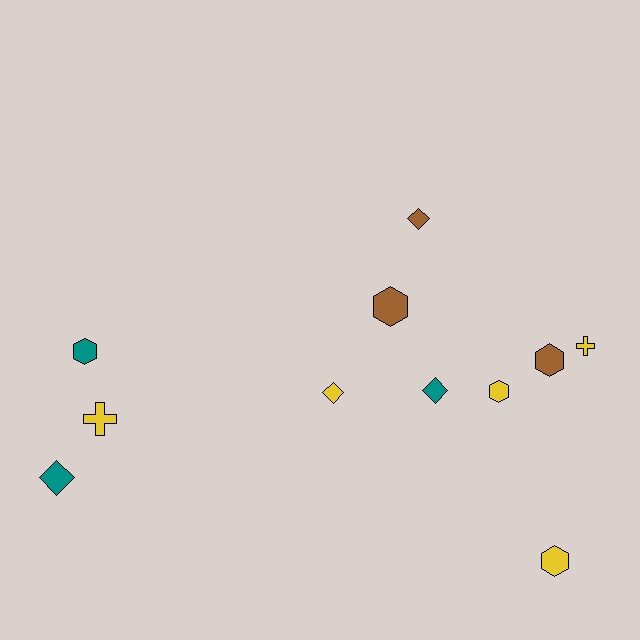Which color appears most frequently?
Yellow, with 5 objects.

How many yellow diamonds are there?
There is 1 yellow diamond.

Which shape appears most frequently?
Hexagon, with 5 objects.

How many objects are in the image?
There are 11 objects.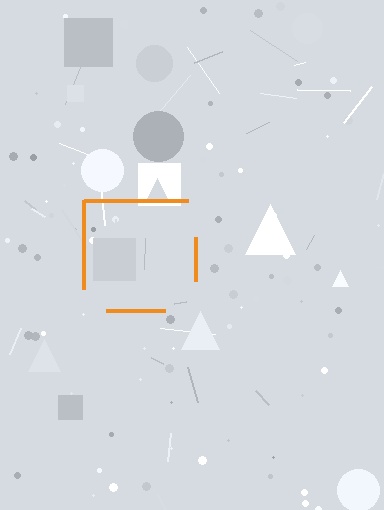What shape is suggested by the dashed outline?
The dashed outline suggests a square.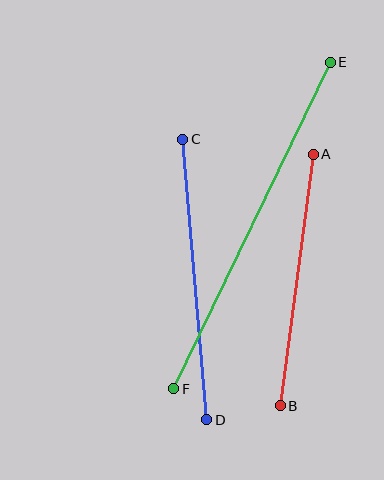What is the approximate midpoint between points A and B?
The midpoint is at approximately (297, 280) pixels.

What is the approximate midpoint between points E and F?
The midpoint is at approximately (252, 225) pixels.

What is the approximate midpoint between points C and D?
The midpoint is at approximately (195, 279) pixels.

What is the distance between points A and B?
The distance is approximately 254 pixels.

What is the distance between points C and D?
The distance is approximately 281 pixels.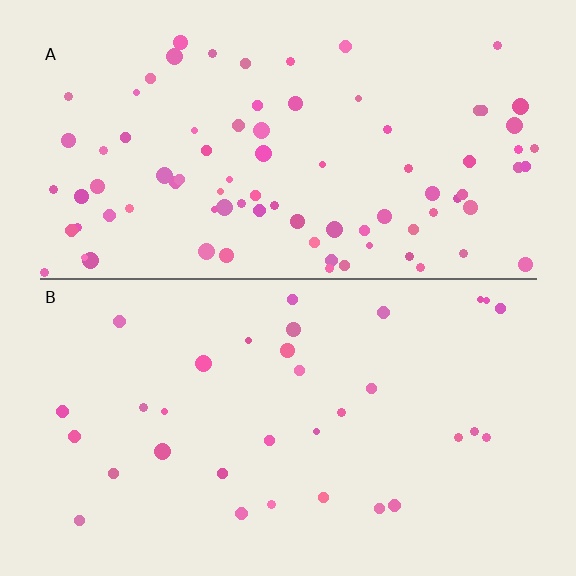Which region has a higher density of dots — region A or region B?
A (the top).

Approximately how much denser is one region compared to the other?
Approximately 2.6× — region A over region B.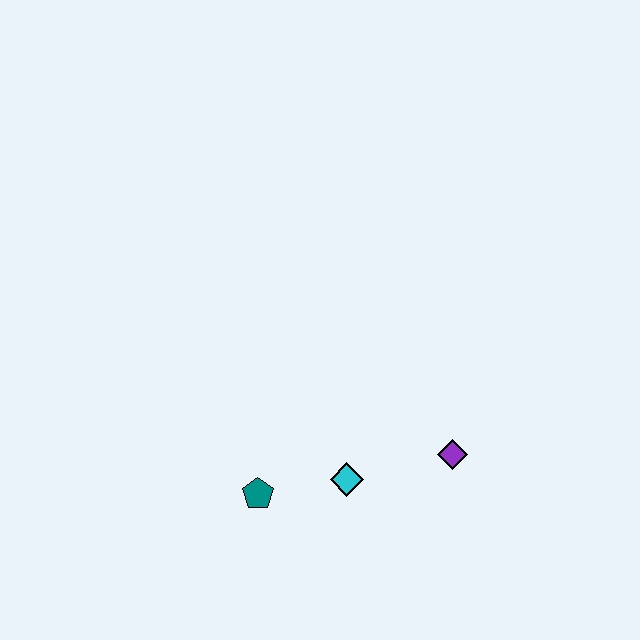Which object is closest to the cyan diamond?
The teal pentagon is closest to the cyan diamond.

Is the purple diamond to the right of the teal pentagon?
Yes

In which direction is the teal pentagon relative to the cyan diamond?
The teal pentagon is to the left of the cyan diamond.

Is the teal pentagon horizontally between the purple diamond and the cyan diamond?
No